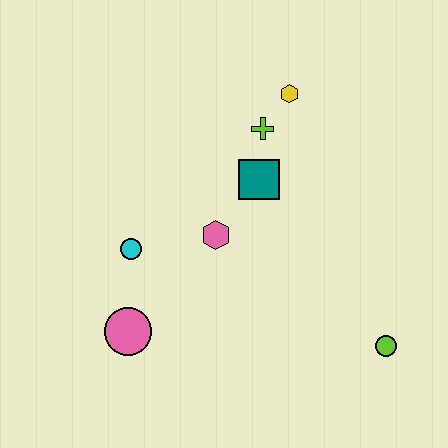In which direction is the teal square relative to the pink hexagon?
The teal square is above the pink hexagon.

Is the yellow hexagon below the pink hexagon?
No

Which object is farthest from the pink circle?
The yellow hexagon is farthest from the pink circle.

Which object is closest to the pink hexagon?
The teal square is closest to the pink hexagon.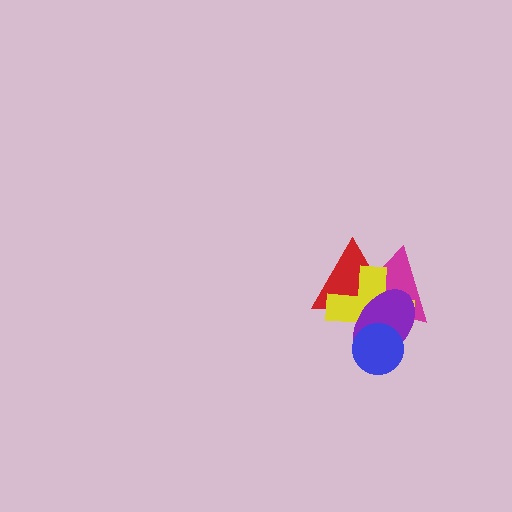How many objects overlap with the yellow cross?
4 objects overlap with the yellow cross.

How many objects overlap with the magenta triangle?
4 objects overlap with the magenta triangle.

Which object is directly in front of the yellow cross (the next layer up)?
The purple ellipse is directly in front of the yellow cross.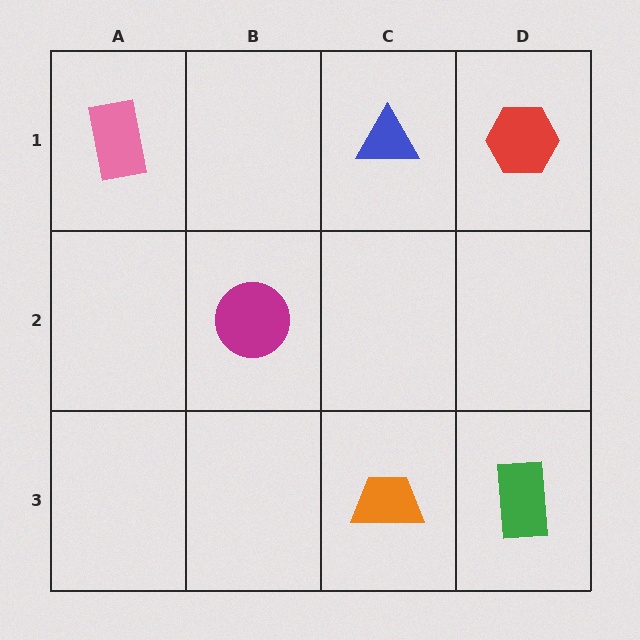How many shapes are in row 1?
3 shapes.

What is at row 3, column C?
An orange trapezoid.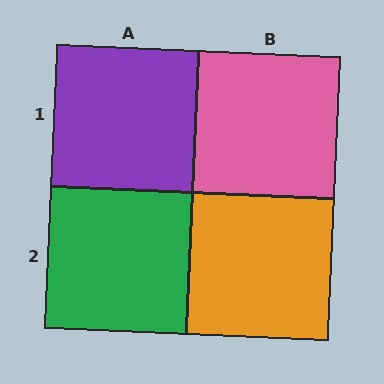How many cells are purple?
1 cell is purple.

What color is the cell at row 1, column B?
Pink.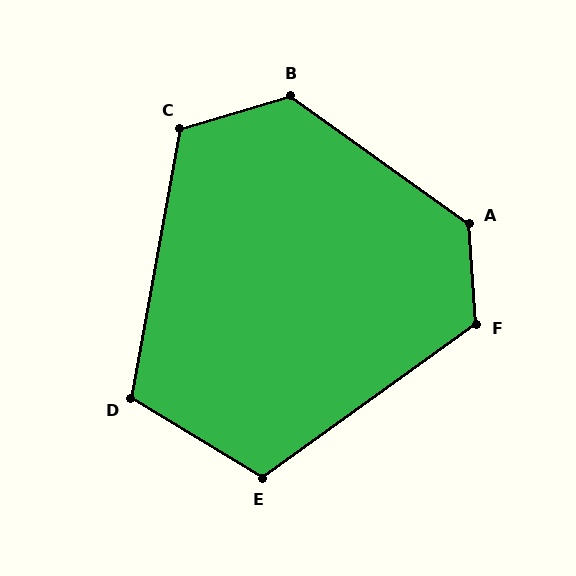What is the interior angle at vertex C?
Approximately 117 degrees (obtuse).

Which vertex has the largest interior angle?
A, at approximately 130 degrees.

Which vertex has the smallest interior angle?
D, at approximately 111 degrees.